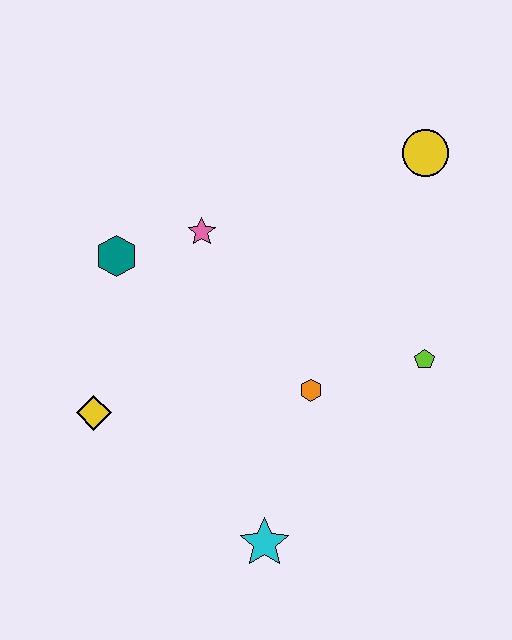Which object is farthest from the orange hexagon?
The yellow circle is farthest from the orange hexagon.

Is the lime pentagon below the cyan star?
No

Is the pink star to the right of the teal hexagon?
Yes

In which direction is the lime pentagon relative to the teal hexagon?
The lime pentagon is to the right of the teal hexagon.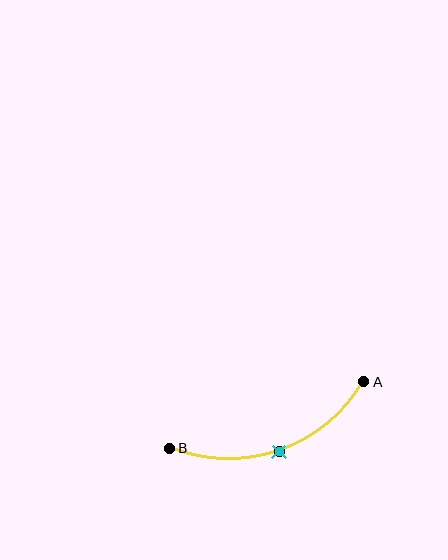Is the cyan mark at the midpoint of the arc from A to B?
Yes. The cyan mark lies on the arc at equal arc-length from both A and B — it is the arc midpoint.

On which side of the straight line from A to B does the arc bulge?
The arc bulges below the straight line connecting A and B.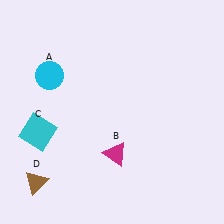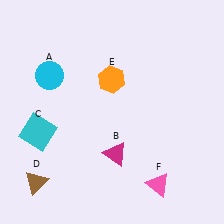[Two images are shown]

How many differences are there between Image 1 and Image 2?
There are 2 differences between the two images.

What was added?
An orange hexagon (E), a pink triangle (F) were added in Image 2.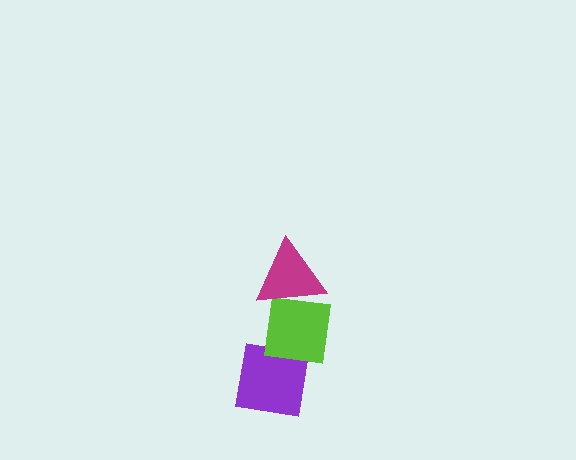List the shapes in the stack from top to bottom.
From top to bottom: the magenta triangle, the lime square, the purple square.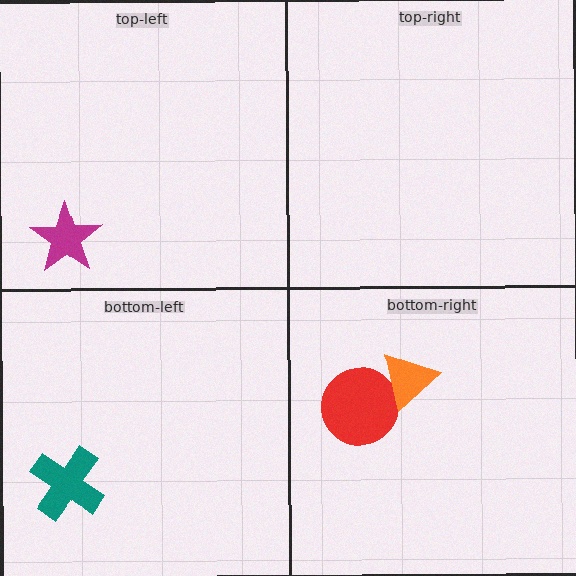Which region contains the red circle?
The bottom-right region.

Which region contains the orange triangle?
The bottom-right region.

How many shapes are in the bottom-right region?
2.